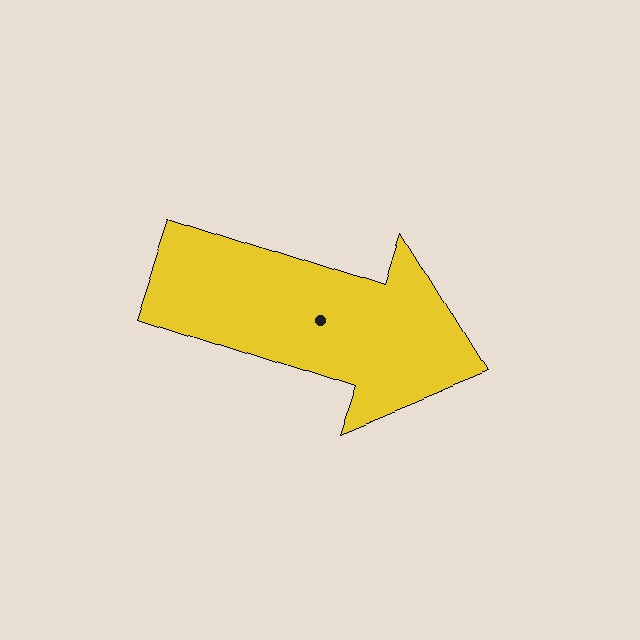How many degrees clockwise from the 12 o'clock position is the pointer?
Approximately 108 degrees.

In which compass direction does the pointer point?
East.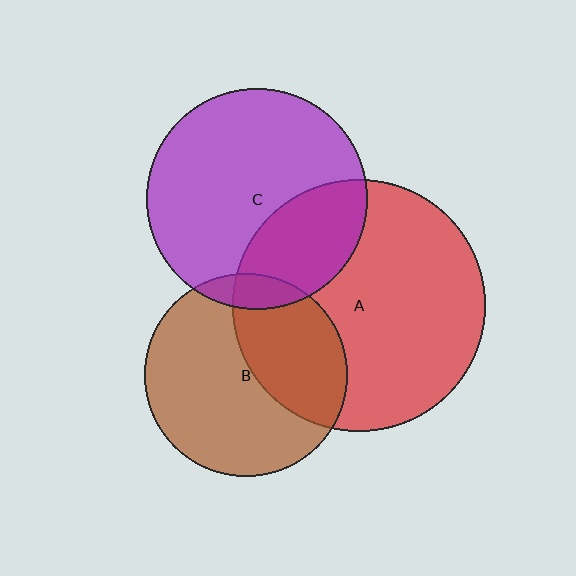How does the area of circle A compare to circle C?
Approximately 1.3 times.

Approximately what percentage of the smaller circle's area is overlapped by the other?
Approximately 10%.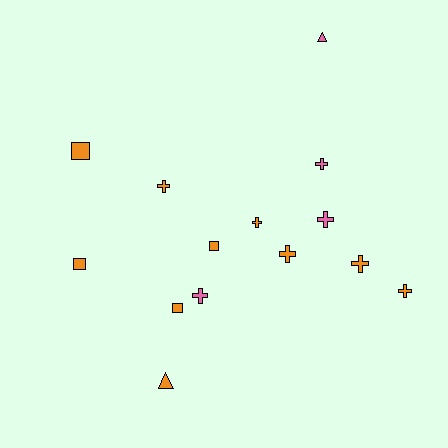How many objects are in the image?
There are 14 objects.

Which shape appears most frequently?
Cross, with 8 objects.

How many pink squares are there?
There are no pink squares.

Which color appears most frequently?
Orange, with 10 objects.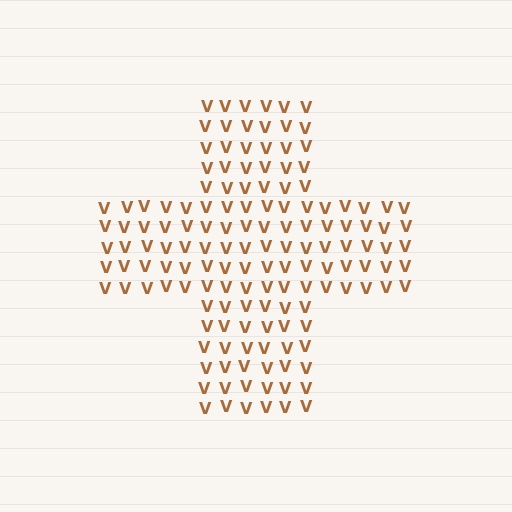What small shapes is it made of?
It is made of small letter V's.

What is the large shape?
The large shape is a cross.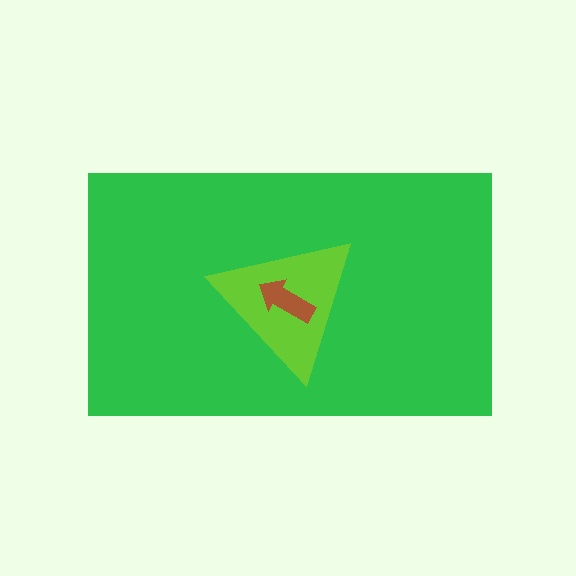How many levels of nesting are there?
3.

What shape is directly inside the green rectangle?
The lime triangle.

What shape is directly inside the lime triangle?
The brown arrow.